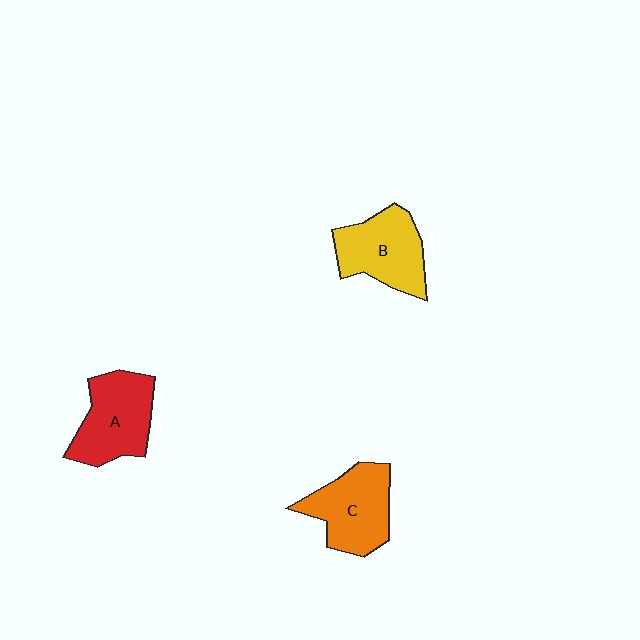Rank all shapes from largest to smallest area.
From largest to smallest: A (red), C (orange), B (yellow).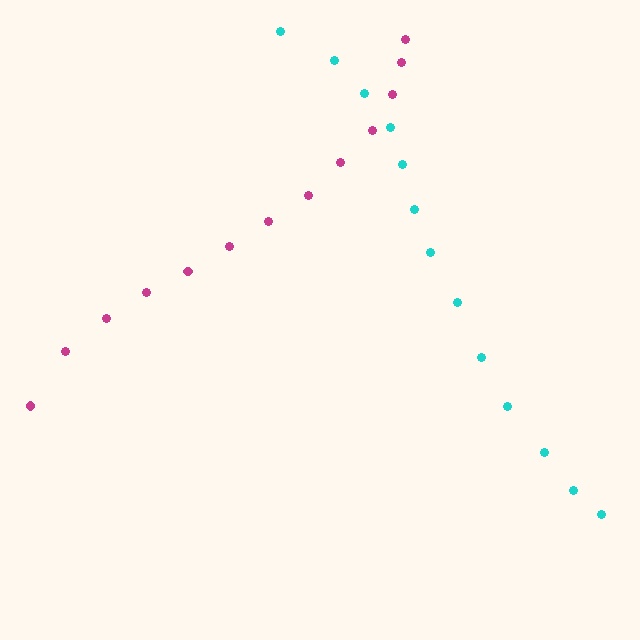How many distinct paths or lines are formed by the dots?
There are 2 distinct paths.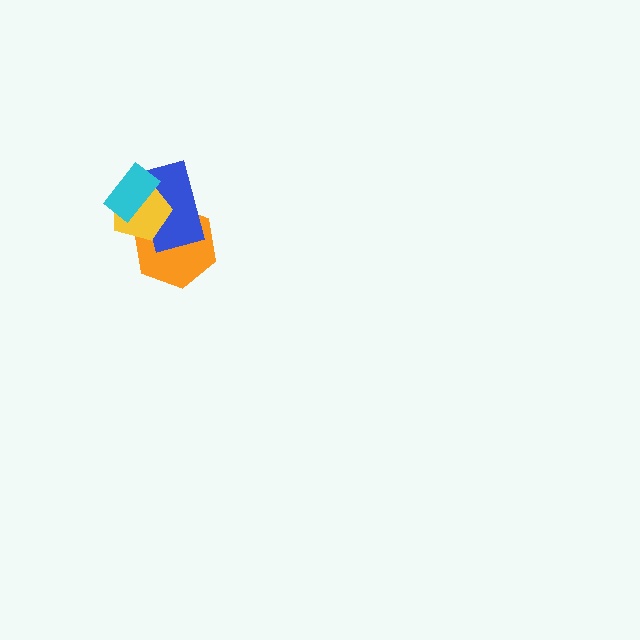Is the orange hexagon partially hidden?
Yes, it is partially covered by another shape.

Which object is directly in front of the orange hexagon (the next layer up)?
The blue rectangle is directly in front of the orange hexagon.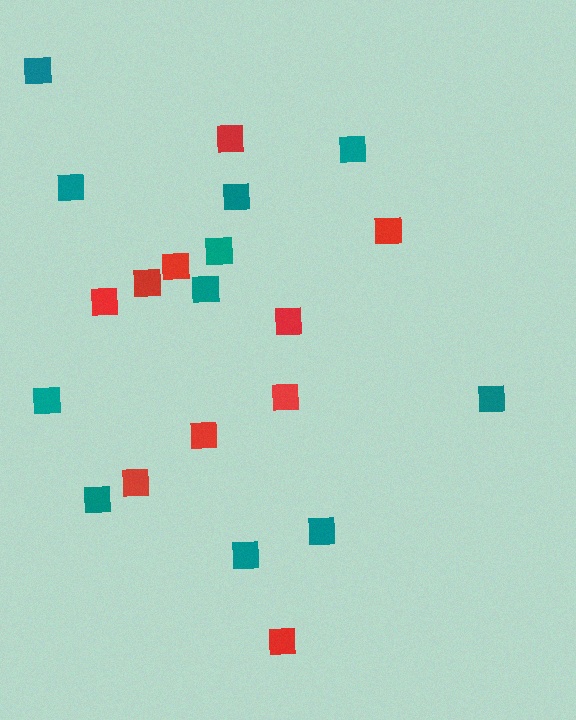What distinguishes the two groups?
There are 2 groups: one group of red squares (10) and one group of teal squares (11).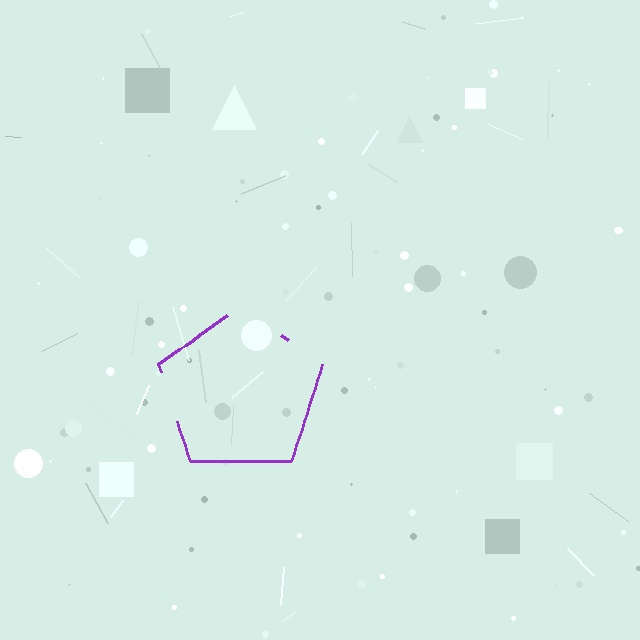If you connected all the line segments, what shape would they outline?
They would outline a pentagon.